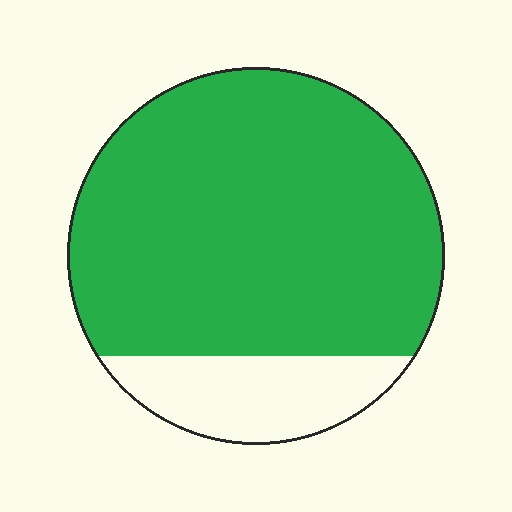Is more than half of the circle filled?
Yes.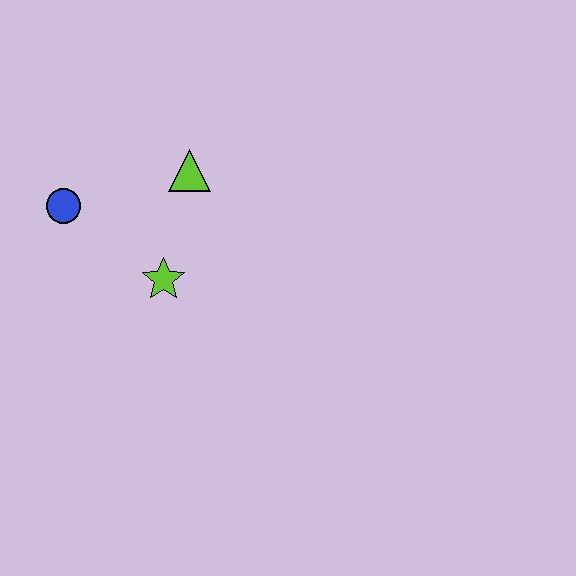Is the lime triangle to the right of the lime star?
Yes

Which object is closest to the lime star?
The lime triangle is closest to the lime star.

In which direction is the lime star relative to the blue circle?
The lime star is to the right of the blue circle.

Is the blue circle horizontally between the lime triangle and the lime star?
No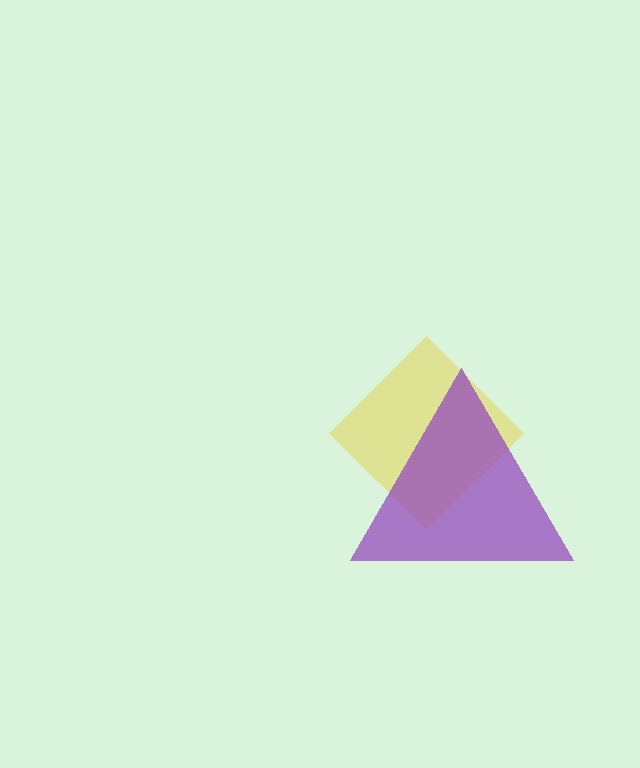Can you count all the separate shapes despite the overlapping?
Yes, there are 2 separate shapes.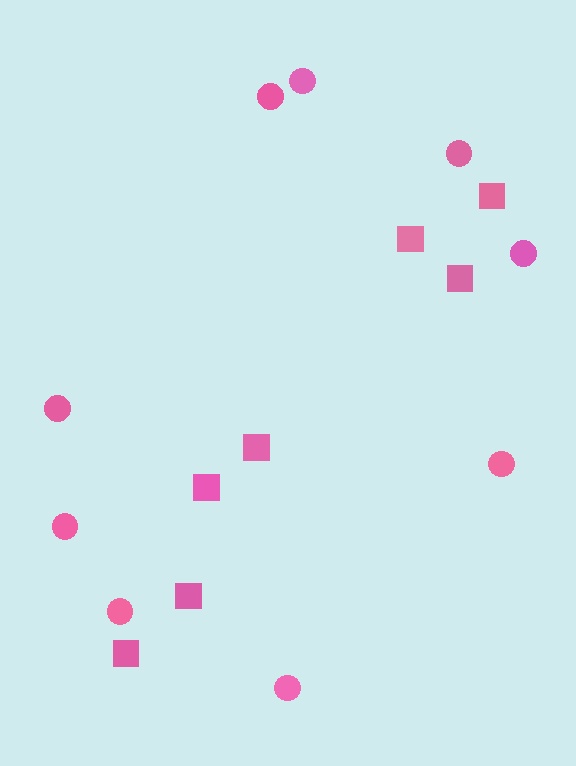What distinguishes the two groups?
There are 2 groups: one group of squares (7) and one group of circles (9).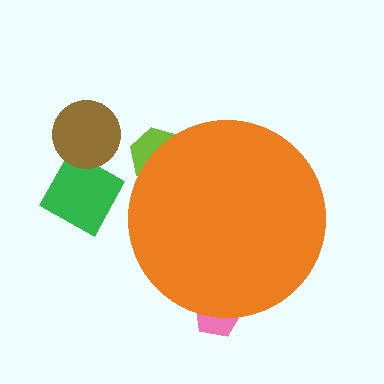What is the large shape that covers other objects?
An orange circle.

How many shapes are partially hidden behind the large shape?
2 shapes are partially hidden.